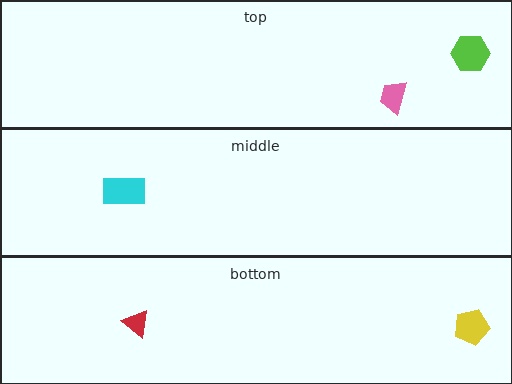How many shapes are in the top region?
2.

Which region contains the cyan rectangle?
The middle region.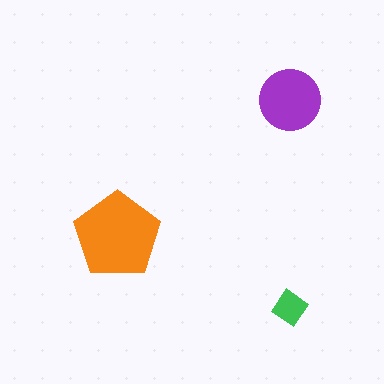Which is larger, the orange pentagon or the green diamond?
The orange pentagon.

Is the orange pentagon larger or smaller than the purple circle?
Larger.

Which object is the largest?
The orange pentagon.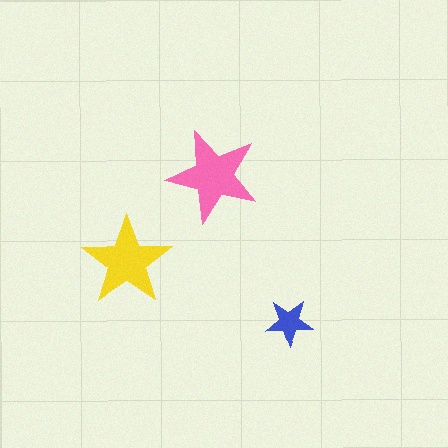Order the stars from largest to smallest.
the pink one, the yellow one, the blue one.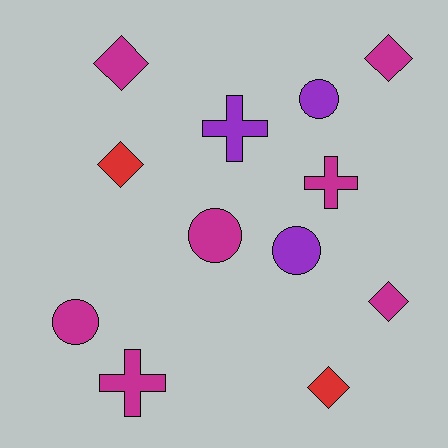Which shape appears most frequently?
Diamond, with 5 objects.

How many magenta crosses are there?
There are 2 magenta crosses.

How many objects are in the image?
There are 12 objects.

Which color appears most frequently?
Magenta, with 7 objects.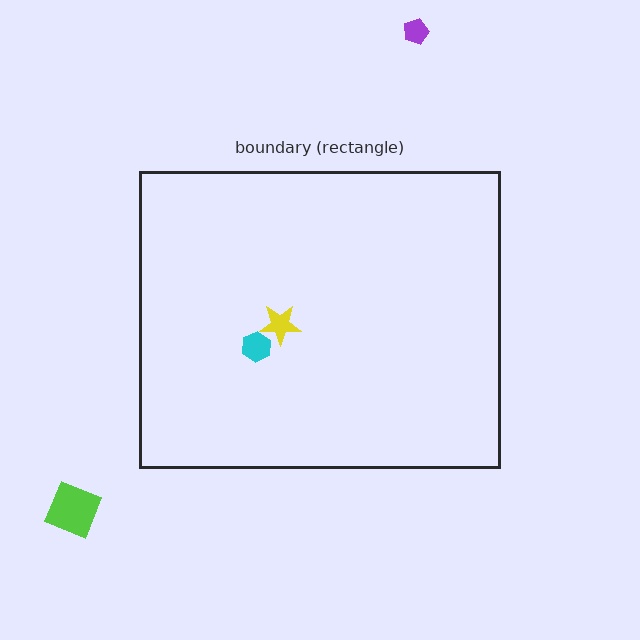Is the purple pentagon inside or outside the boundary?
Outside.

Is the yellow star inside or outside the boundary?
Inside.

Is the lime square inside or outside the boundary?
Outside.